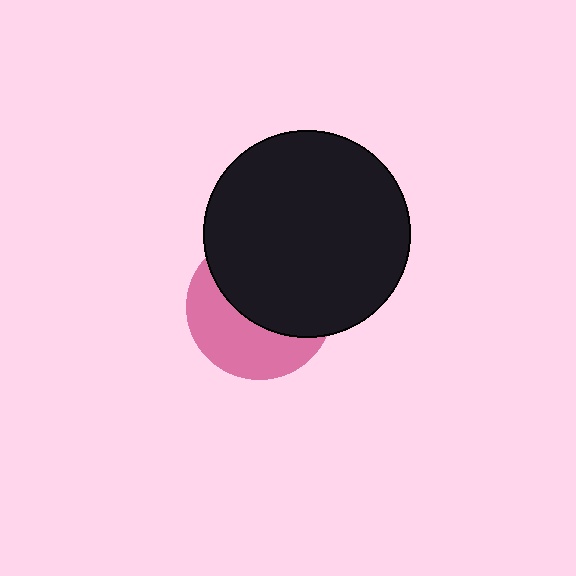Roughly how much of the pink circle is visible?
A small part of it is visible (roughly 44%).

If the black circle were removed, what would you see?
You would see the complete pink circle.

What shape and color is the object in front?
The object in front is a black circle.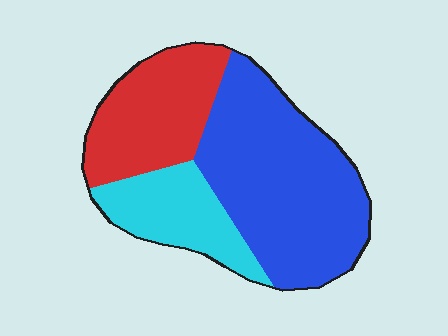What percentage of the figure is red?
Red covers roughly 30% of the figure.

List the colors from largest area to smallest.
From largest to smallest: blue, red, cyan.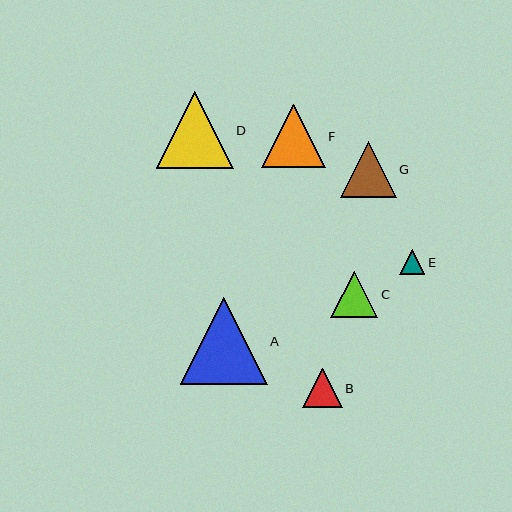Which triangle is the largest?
Triangle A is the largest with a size of approximately 86 pixels.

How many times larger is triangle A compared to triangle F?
Triangle A is approximately 1.4 times the size of triangle F.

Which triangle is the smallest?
Triangle E is the smallest with a size of approximately 25 pixels.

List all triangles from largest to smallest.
From largest to smallest: A, D, F, G, C, B, E.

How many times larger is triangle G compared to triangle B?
Triangle G is approximately 1.4 times the size of triangle B.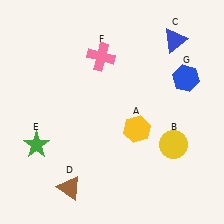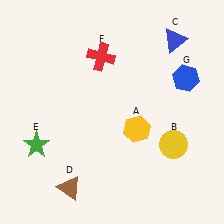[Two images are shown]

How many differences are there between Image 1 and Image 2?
There is 1 difference between the two images.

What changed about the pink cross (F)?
In Image 1, F is pink. In Image 2, it changed to red.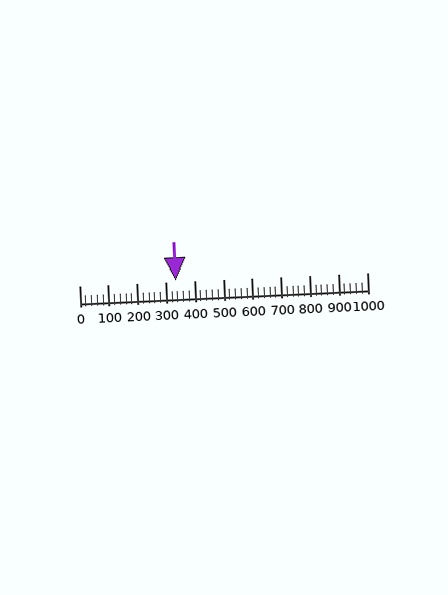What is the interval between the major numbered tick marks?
The major tick marks are spaced 100 units apart.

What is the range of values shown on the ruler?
The ruler shows values from 0 to 1000.